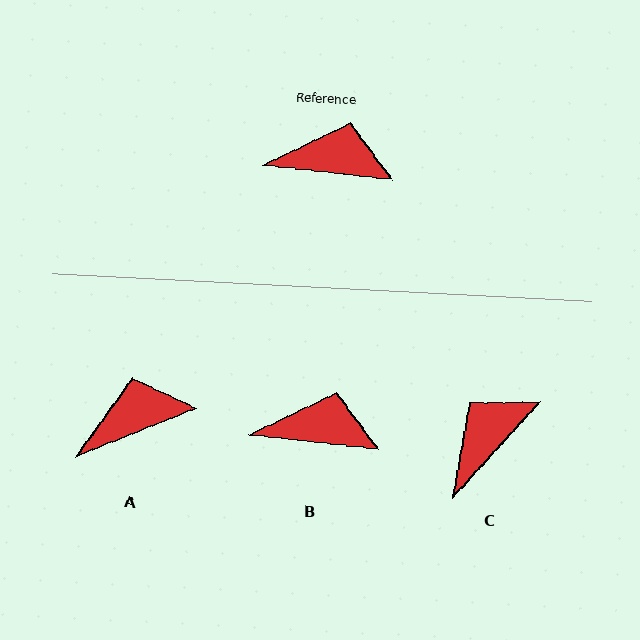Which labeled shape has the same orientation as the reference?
B.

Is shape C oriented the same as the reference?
No, it is off by about 54 degrees.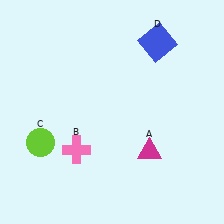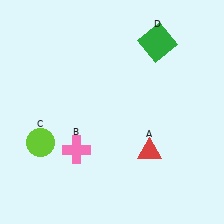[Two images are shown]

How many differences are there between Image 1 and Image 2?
There are 2 differences between the two images.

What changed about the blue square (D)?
In Image 1, D is blue. In Image 2, it changed to green.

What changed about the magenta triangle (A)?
In Image 1, A is magenta. In Image 2, it changed to red.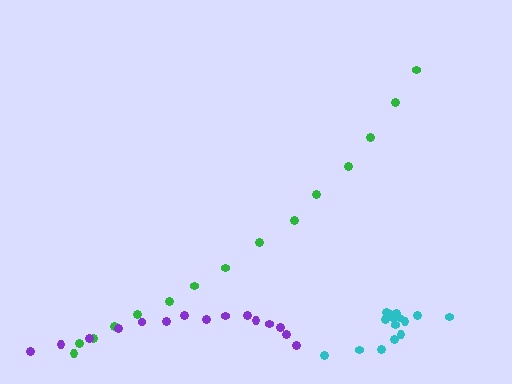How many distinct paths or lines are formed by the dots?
There are 3 distinct paths.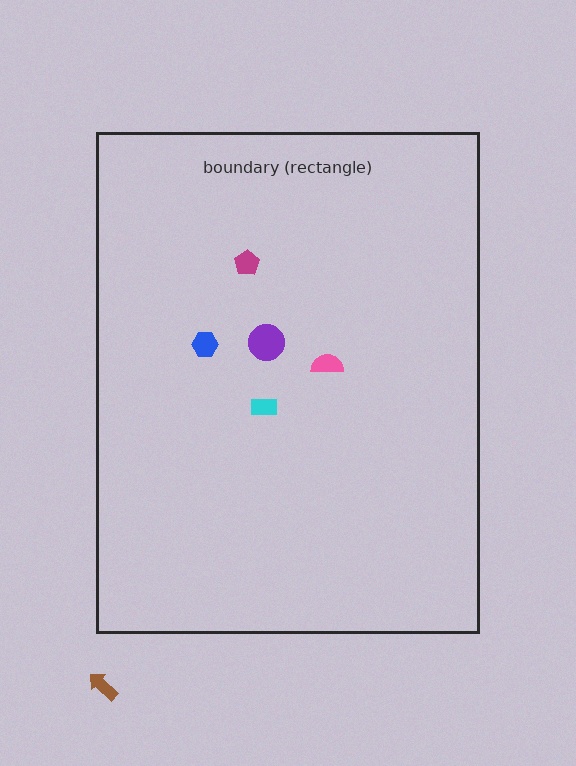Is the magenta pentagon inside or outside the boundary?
Inside.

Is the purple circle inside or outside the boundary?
Inside.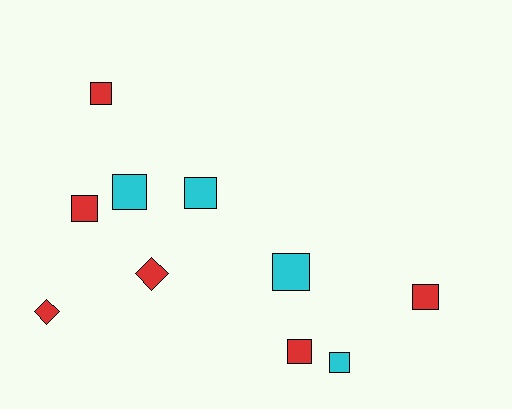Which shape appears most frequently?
Square, with 8 objects.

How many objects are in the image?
There are 10 objects.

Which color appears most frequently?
Red, with 6 objects.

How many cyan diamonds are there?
There are no cyan diamonds.